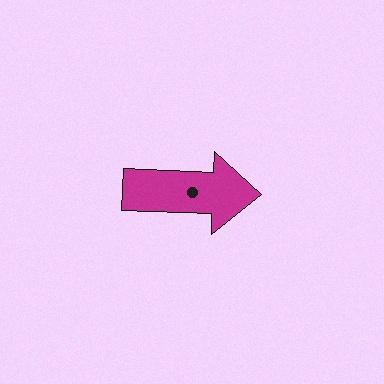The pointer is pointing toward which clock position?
Roughly 3 o'clock.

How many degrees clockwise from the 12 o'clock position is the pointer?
Approximately 92 degrees.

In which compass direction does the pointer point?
East.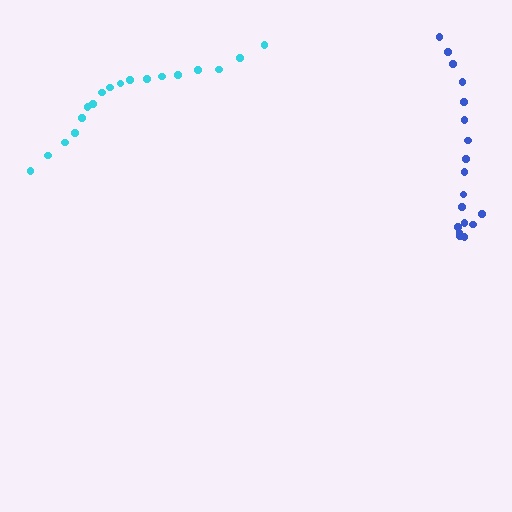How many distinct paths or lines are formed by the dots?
There are 2 distinct paths.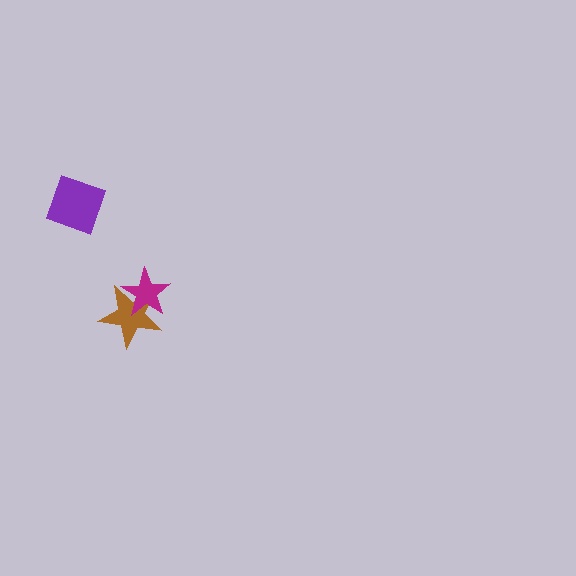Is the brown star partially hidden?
Yes, it is partially covered by another shape.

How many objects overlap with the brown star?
1 object overlaps with the brown star.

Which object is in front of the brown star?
The magenta star is in front of the brown star.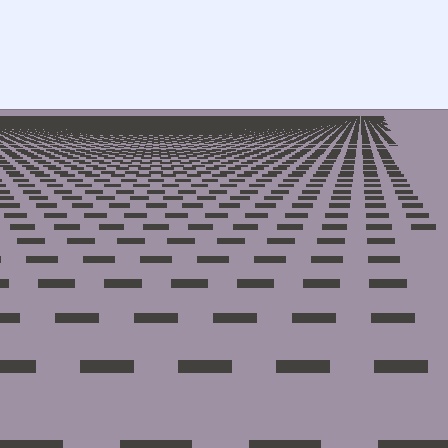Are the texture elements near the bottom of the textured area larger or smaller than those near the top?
Larger. Near the bottom, elements are closer to the viewer and appear at a bigger on-screen size.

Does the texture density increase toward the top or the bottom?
Density increases toward the top.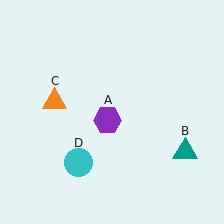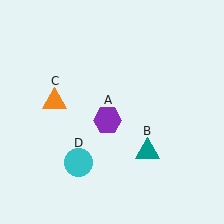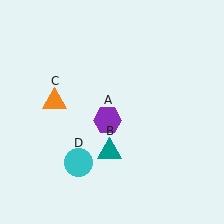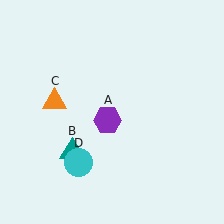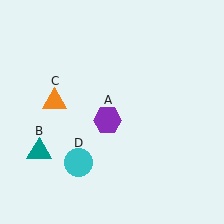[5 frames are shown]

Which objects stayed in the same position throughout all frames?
Purple hexagon (object A) and orange triangle (object C) and cyan circle (object D) remained stationary.